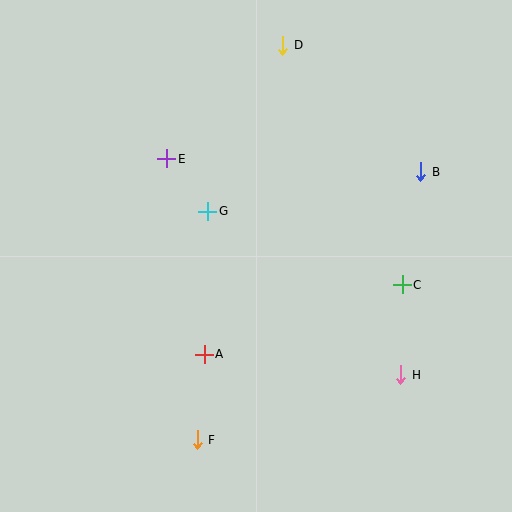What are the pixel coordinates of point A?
Point A is at (204, 354).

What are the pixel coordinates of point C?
Point C is at (402, 285).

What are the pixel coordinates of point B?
Point B is at (421, 172).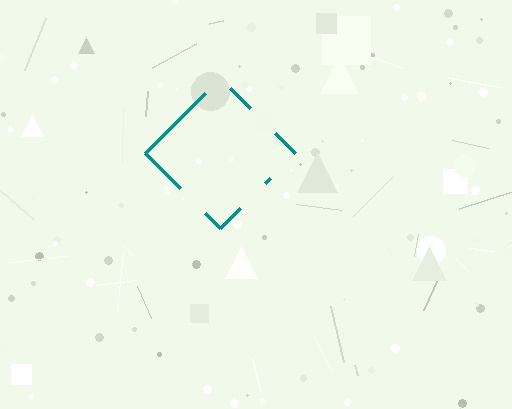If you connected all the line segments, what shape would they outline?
They would outline a diamond.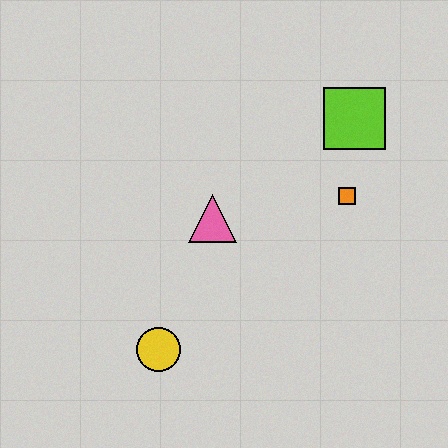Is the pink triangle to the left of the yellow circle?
No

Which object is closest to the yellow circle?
The pink triangle is closest to the yellow circle.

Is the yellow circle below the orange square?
Yes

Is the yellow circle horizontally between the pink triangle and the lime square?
No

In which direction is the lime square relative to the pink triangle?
The lime square is to the right of the pink triangle.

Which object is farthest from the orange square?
The yellow circle is farthest from the orange square.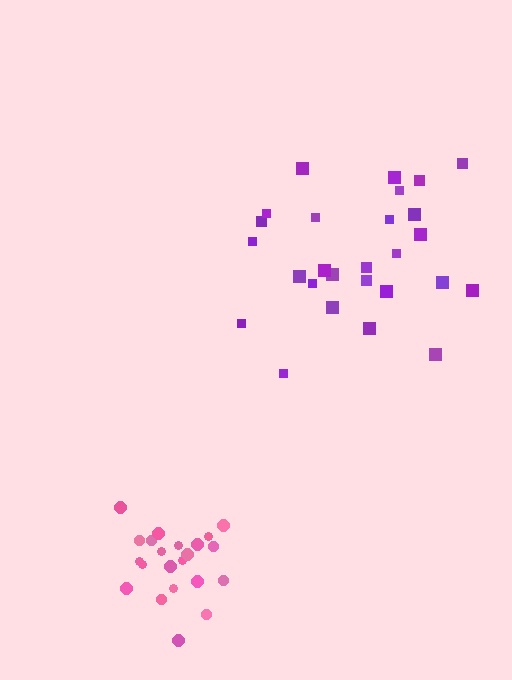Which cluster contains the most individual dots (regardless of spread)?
Purple (27).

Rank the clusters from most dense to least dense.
pink, purple.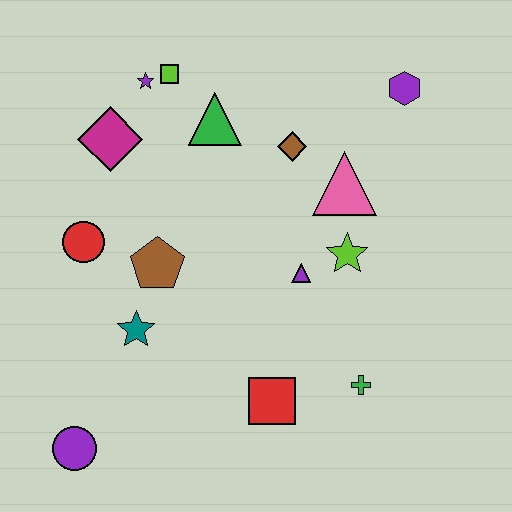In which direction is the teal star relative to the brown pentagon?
The teal star is below the brown pentagon.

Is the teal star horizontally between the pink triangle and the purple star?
No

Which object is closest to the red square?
The green cross is closest to the red square.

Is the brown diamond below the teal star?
No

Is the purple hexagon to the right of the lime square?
Yes